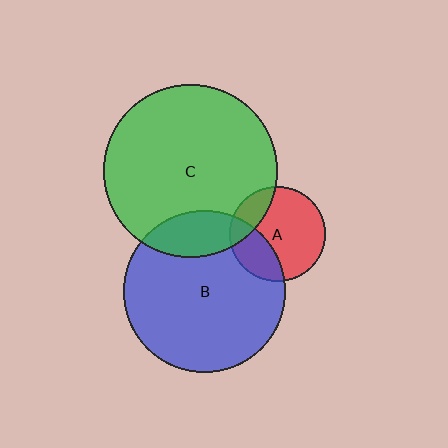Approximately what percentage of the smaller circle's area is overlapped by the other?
Approximately 20%.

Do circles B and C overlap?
Yes.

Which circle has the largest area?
Circle C (green).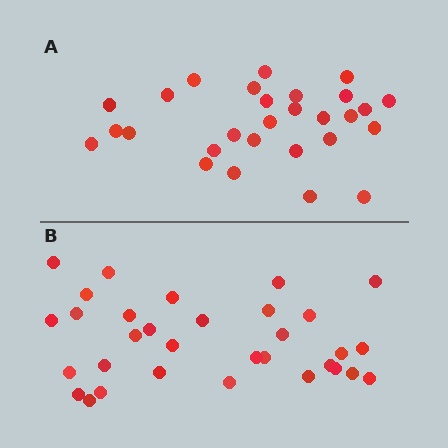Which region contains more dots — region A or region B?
Region B (the bottom region) has more dots.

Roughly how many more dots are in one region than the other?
Region B has about 4 more dots than region A.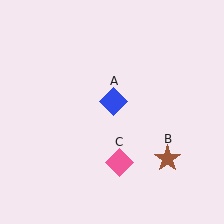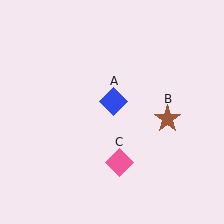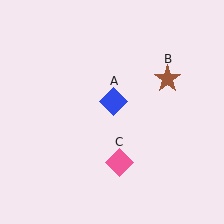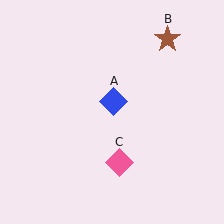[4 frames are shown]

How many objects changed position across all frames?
1 object changed position: brown star (object B).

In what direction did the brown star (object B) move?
The brown star (object B) moved up.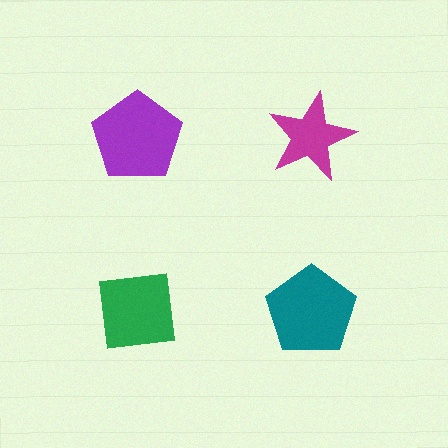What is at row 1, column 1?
A purple pentagon.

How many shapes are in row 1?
2 shapes.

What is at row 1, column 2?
A magenta star.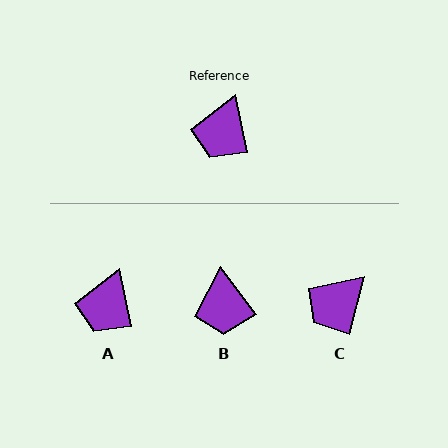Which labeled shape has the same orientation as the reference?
A.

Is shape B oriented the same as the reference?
No, it is off by about 25 degrees.